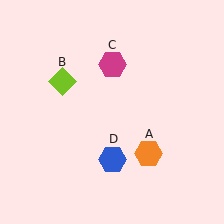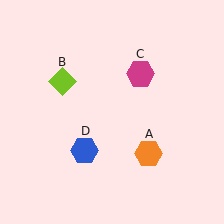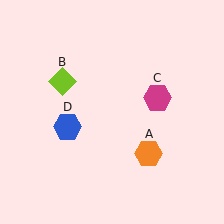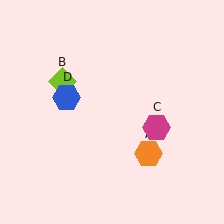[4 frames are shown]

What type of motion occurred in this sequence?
The magenta hexagon (object C), blue hexagon (object D) rotated clockwise around the center of the scene.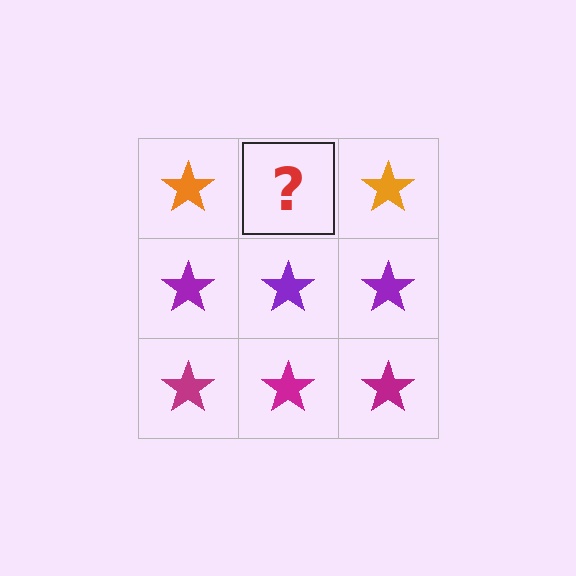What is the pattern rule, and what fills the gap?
The rule is that each row has a consistent color. The gap should be filled with an orange star.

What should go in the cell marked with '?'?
The missing cell should contain an orange star.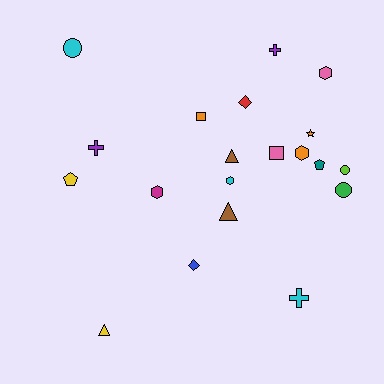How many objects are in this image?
There are 20 objects.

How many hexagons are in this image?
There are 4 hexagons.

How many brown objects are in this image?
There are 2 brown objects.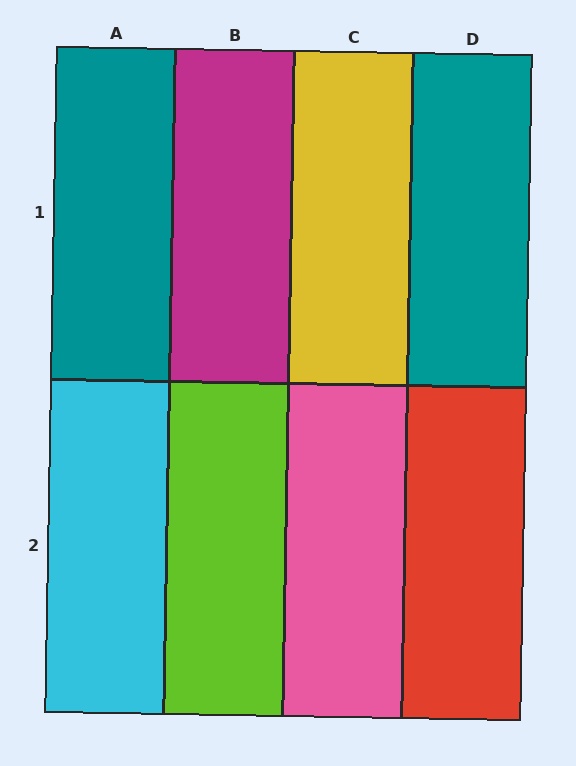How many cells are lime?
1 cell is lime.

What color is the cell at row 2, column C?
Pink.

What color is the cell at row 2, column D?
Red.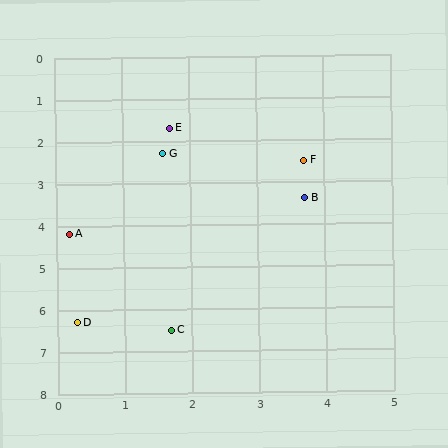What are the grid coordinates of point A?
Point A is at approximately (0.2, 4.2).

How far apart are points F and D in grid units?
Points F and D are about 5.1 grid units apart.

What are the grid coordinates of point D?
Point D is at approximately (0.3, 6.3).